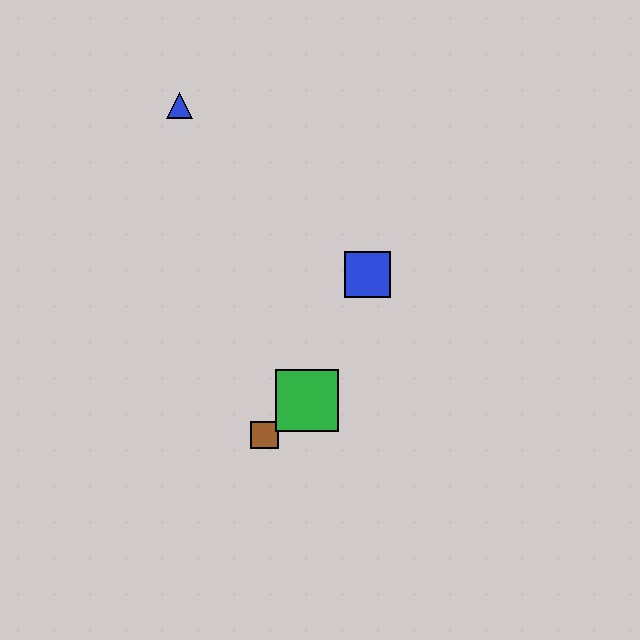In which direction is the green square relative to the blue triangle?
The green square is below the blue triangle.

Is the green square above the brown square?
Yes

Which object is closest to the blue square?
The green square is closest to the blue square.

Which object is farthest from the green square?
The blue triangle is farthest from the green square.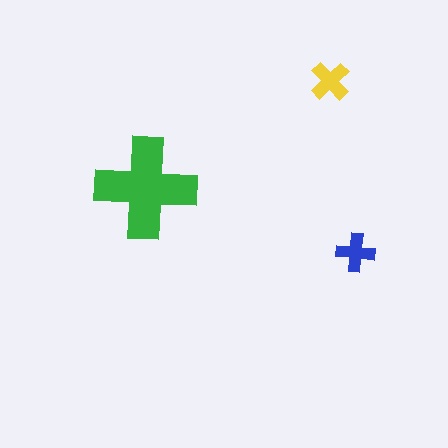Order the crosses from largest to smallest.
the green one, the yellow one, the blue one.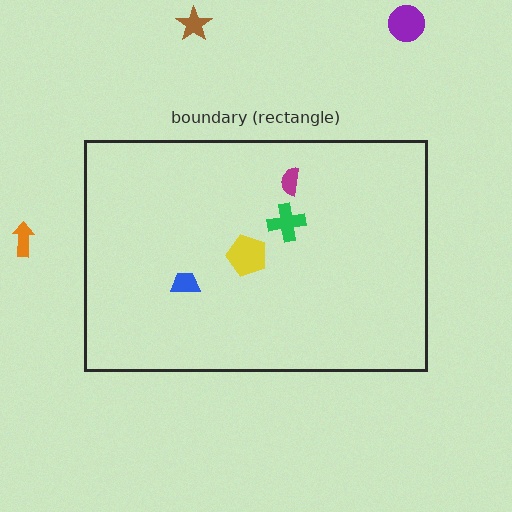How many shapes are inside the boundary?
4 inside, 3 outside.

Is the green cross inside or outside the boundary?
Inside.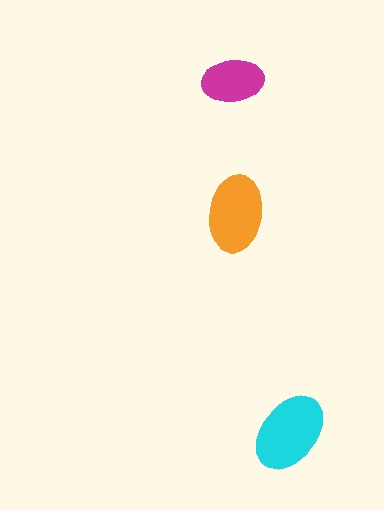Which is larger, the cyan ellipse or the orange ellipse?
The cyan one.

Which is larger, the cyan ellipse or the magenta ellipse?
The cyan one.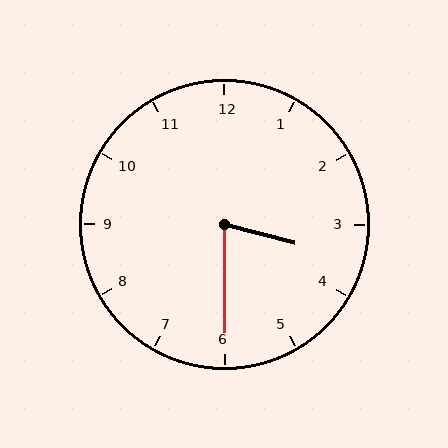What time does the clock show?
3:30.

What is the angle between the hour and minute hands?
Approximately 75 degrees.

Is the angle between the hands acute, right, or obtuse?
It is acute.